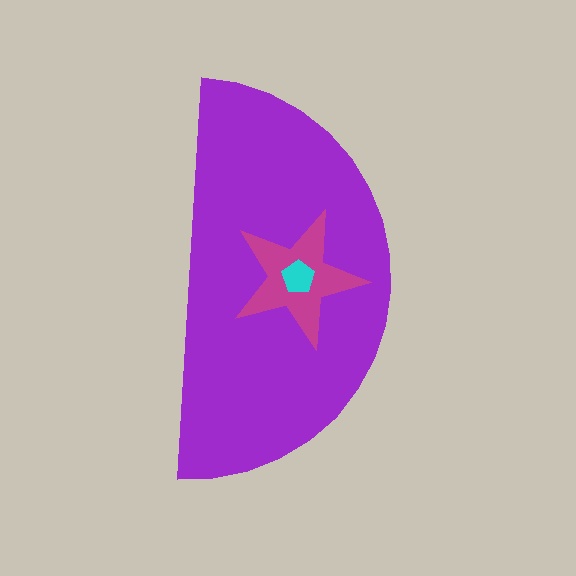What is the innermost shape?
The cyan pentagon.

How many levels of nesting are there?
3.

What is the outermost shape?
The purple semicircle.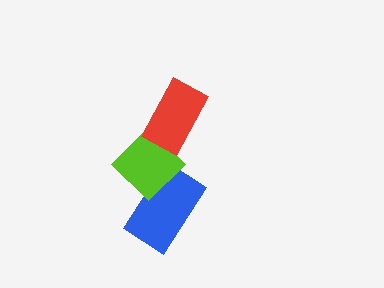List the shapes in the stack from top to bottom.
From top to bottom: the red rectangle, the lime diamond, the blue rectangle.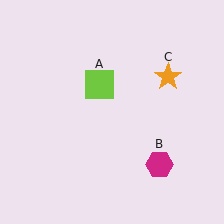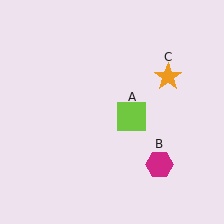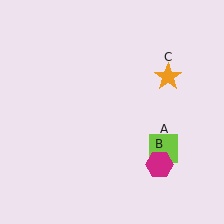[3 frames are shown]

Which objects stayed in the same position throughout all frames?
Magenta hexagon (object B) and orange star (object C) remained stationary.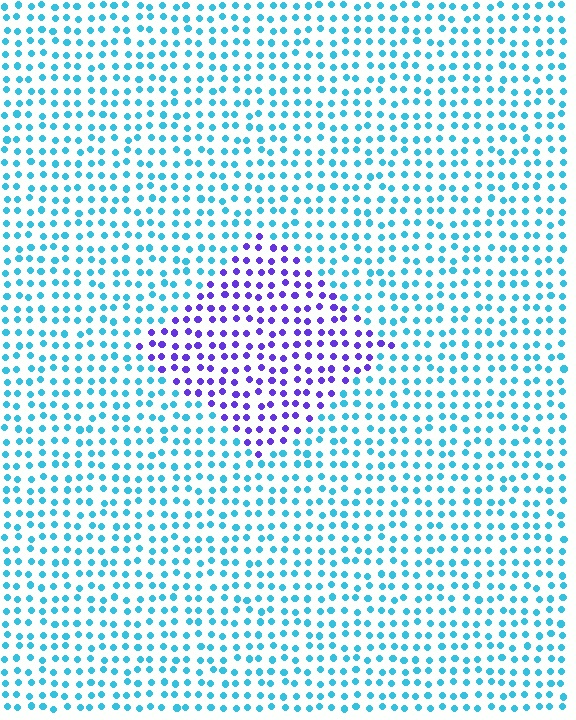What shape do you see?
I see a diamond.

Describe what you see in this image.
The image is filled with small cyan elements in a uniform arrangement. A diamond-shaped region is visible where the elements are tinted to a slightly different hue, forming a subtle color boundary.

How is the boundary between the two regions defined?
The boundary is defined purely by a slight shift in hue (about 67 degrees). Spacing, size, and orientation are identical on both sides.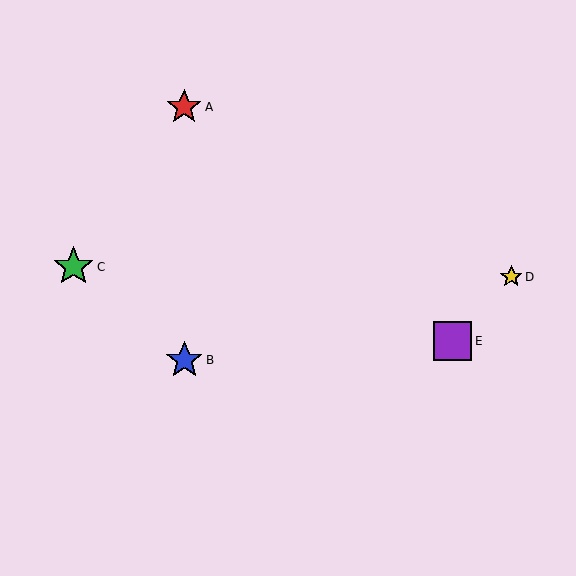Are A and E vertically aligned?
No, A is at x≈184 and E is at x≈453.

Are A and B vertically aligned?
Yes, both are at x≈184.